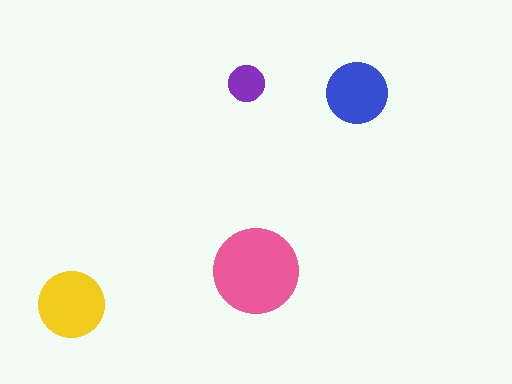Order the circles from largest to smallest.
the pink one, the yellow one, the blue one, the purple one.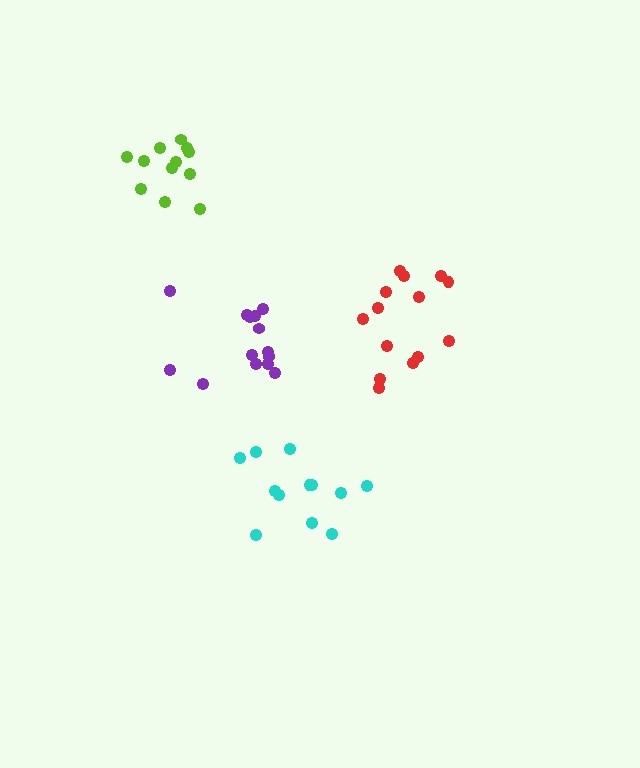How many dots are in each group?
Group 1: 14 dots, Group 2: 12 dots, Group 3: 14 dots, Group 4: 12 dots (52 total).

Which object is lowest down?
The cyan cluster is bottommost.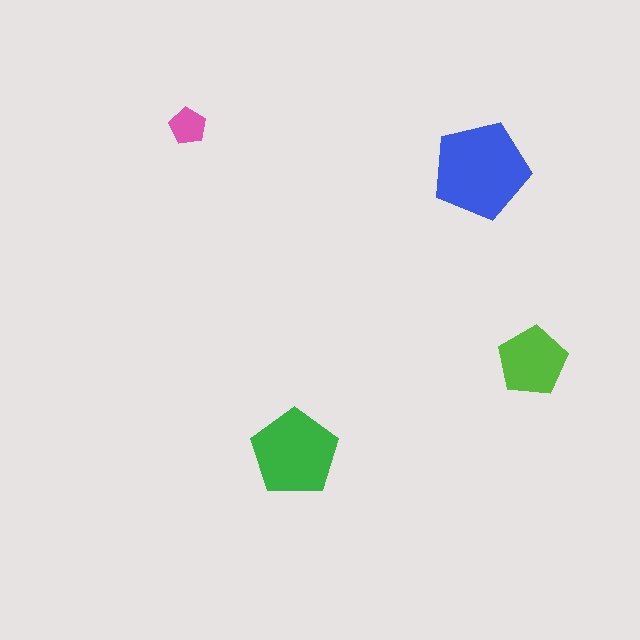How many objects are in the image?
There are 4 objects in the image.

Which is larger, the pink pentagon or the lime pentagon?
The lime one.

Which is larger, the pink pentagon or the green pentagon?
The green one.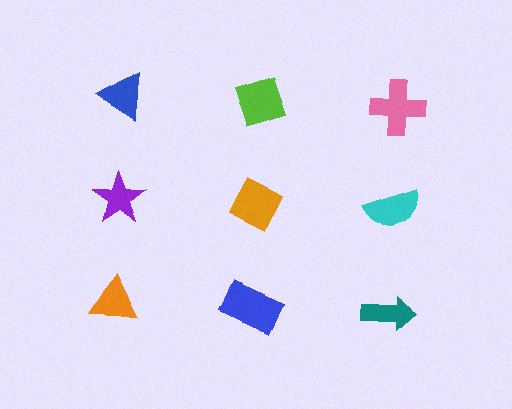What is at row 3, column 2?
A blue rectangle.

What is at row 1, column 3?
A pink cross.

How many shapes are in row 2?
3 shapes.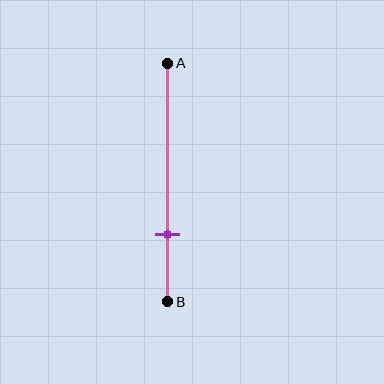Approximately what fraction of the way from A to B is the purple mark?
The purple mark is approximately 70% of the way from A to B.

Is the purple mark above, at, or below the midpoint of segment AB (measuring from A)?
The purple mark is below the midpoint of segment AB.